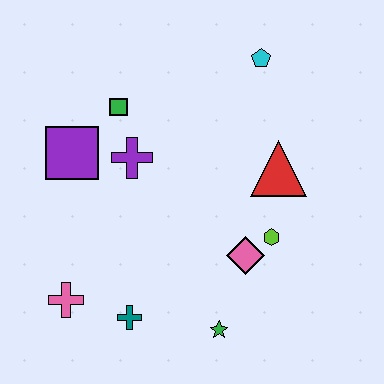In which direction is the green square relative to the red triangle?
The green square is to the left of the red triangle.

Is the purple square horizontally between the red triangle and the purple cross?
No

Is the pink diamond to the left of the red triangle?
Yes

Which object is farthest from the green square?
The green star is farthest from the green square.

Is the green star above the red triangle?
No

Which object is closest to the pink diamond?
The lime hexagon is closest to the pink diamond.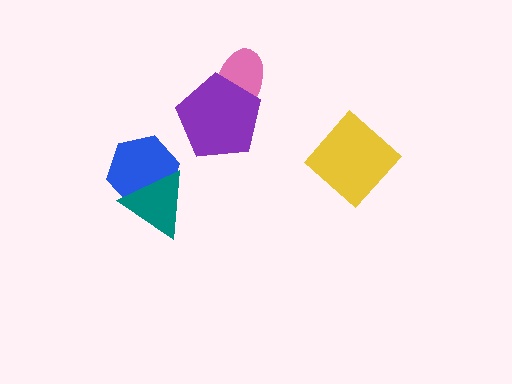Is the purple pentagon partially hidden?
No, no other shape covers it.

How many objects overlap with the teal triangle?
1 object overlaps with the teal triangle.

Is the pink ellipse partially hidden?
Yes, it is partially covered by another shape.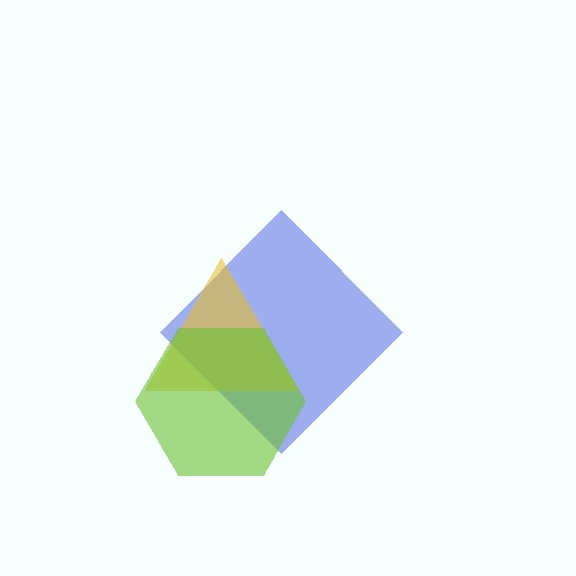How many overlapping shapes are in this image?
There are 3 overlapping shapes in the image.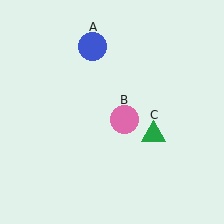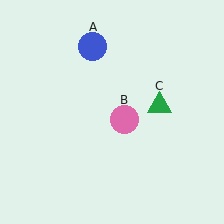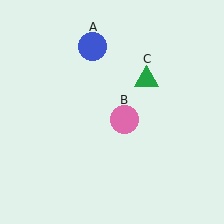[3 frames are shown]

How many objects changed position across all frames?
1 object changed position: green triangle (object C).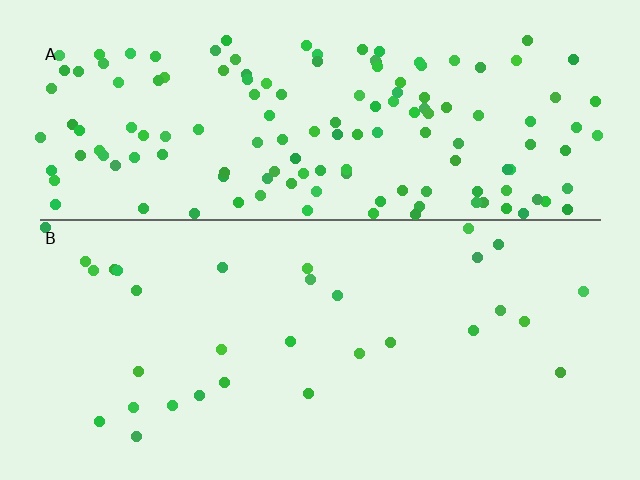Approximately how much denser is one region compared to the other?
Approximately 4.7× — region A over region B.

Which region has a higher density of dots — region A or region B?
A (the top).